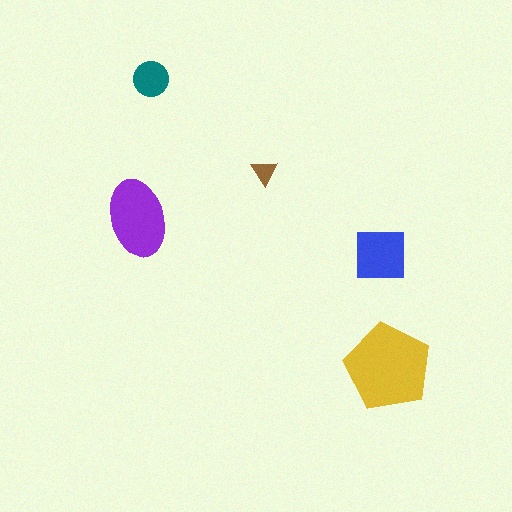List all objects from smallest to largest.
The brown triangle, the teal circle, the blue square, the purple ellipse, the yellow pentagon.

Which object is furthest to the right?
The yellow pentagon is rightmost.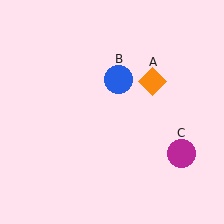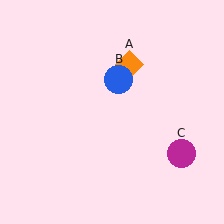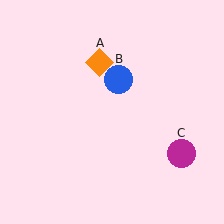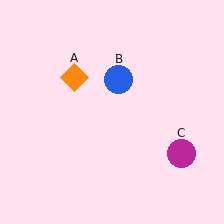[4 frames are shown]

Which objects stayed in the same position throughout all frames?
Blue circle (object B) and magenta circle (object C) remained stationary.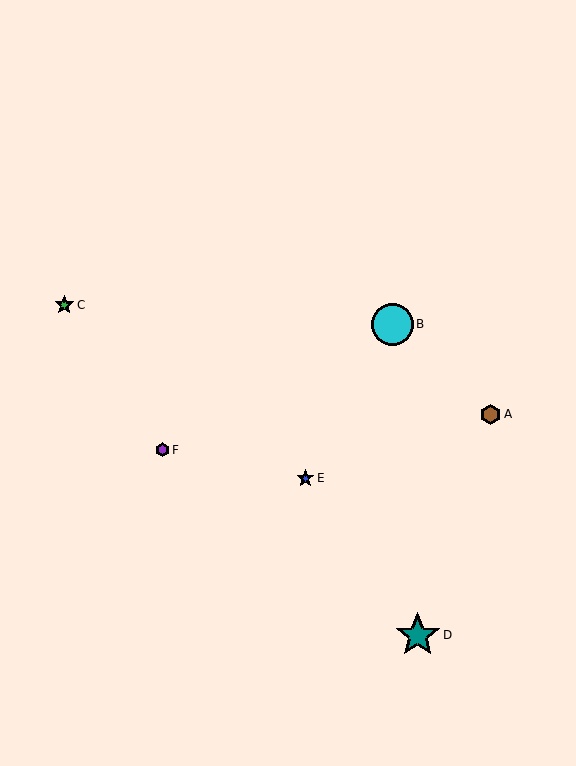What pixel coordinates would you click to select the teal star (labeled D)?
Click at (418, 635) to select the teal star D.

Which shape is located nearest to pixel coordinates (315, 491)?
The blue star (labeled E) at (305, 478) is nearest to that location.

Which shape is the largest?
The teal star (labeled D) is the largest.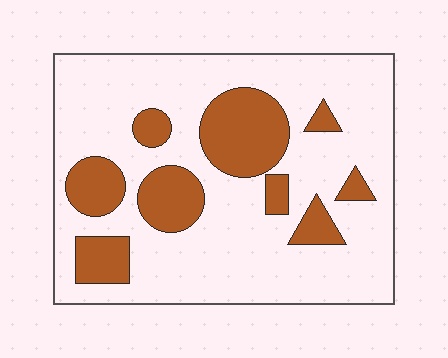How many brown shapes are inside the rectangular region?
9.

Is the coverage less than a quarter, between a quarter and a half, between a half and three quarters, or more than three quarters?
Less than a quarter.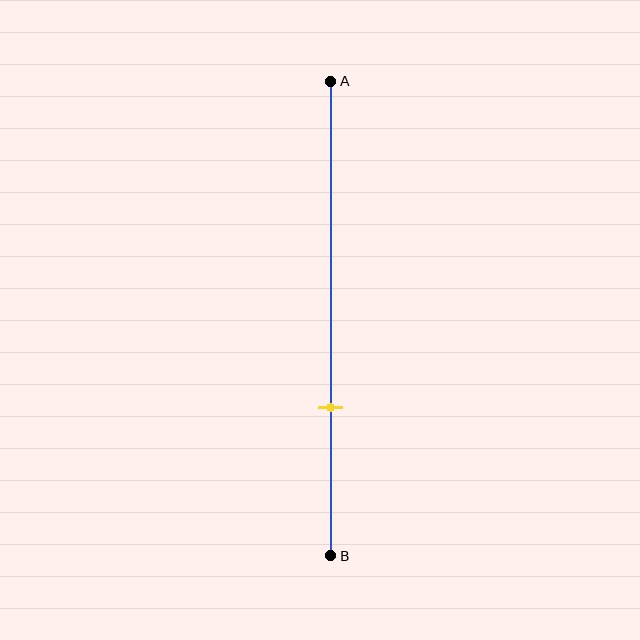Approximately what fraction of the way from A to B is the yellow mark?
The yellow mark is approximately 70% of the way from A to B.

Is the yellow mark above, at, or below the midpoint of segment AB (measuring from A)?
The yellow mark is below the midpoint of segment AB.